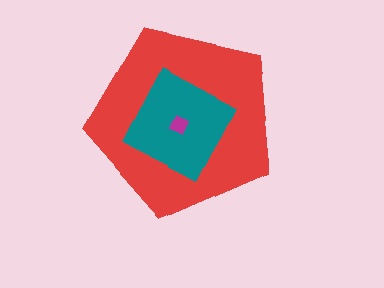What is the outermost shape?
The red pentagon.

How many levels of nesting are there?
3.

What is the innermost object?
The magenta diamond.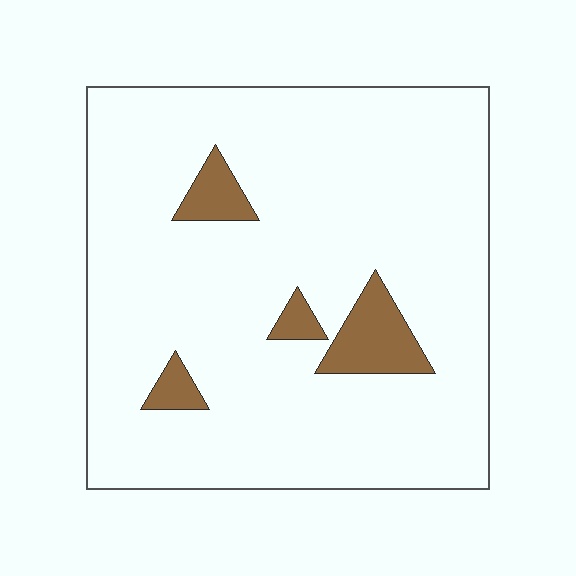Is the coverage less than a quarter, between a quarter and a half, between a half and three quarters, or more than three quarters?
Less than a quarter.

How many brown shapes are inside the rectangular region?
4.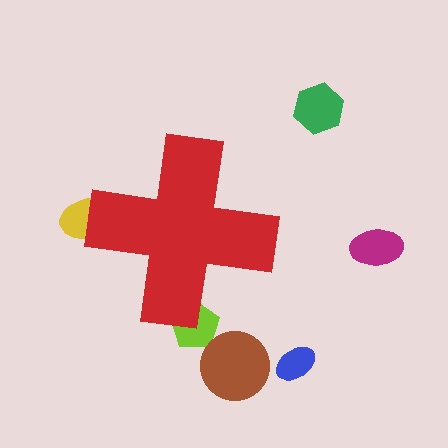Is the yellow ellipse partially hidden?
Yes, the yellow ellipse is partially hidden behind the red cross.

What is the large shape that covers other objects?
A red cross.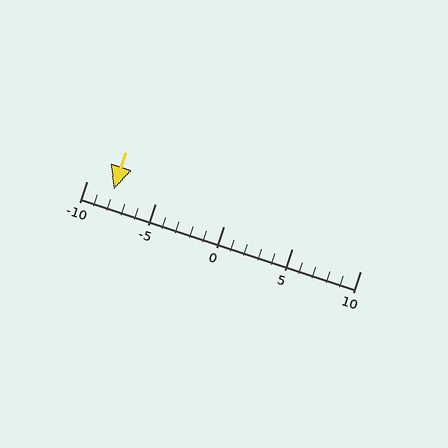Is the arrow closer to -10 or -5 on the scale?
The arrow is closer to -10.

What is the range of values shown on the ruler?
The ruler shows values from -10 to 10.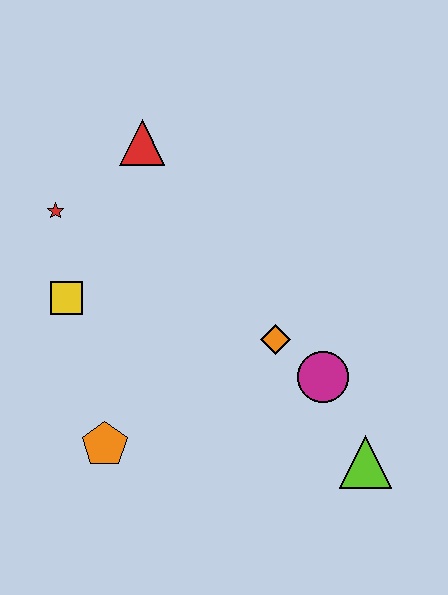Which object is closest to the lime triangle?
The magenta circle is closest to the lime triangle.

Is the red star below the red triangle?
Yes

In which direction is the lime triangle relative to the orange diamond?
The lime triangle is below the orange diamond.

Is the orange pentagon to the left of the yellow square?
No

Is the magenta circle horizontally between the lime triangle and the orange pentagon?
Yes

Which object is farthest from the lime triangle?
The red star is farthest from the lime triangle.